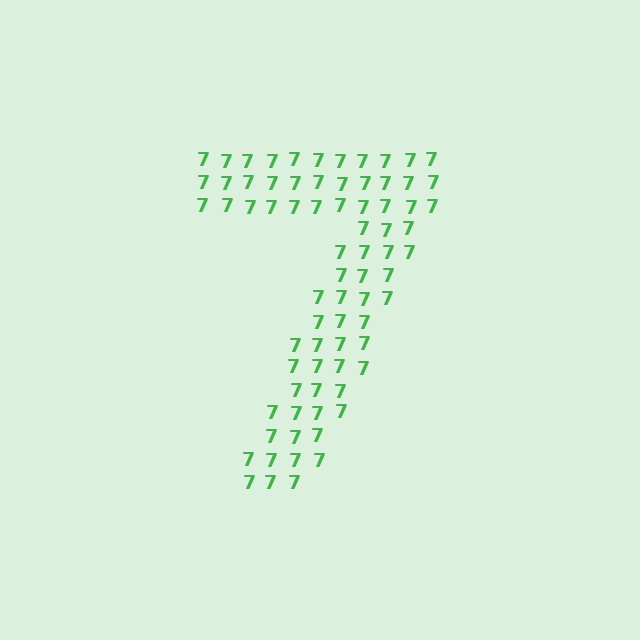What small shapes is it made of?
It is made of small digit 7's.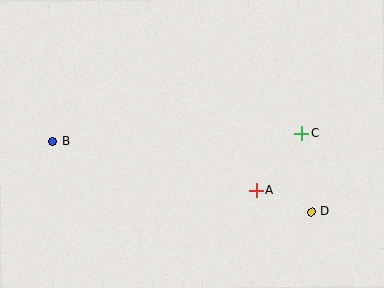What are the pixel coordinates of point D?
Point D is at (311, 212).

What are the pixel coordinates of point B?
Point B is at (53, 141).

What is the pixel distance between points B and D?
The distance between B and D is 268 pixels.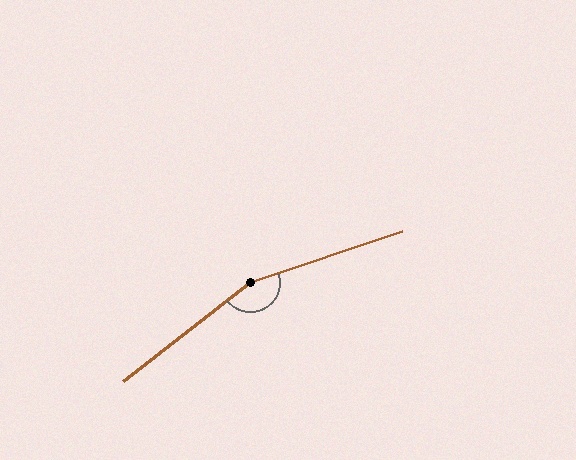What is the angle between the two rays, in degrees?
Approximately 161 degrees.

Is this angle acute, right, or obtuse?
It is obtuse.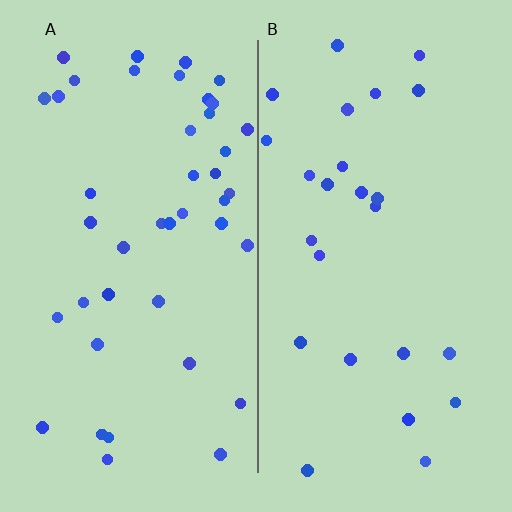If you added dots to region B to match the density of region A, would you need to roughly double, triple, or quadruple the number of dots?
Approximately double.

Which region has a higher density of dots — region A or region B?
A (the left).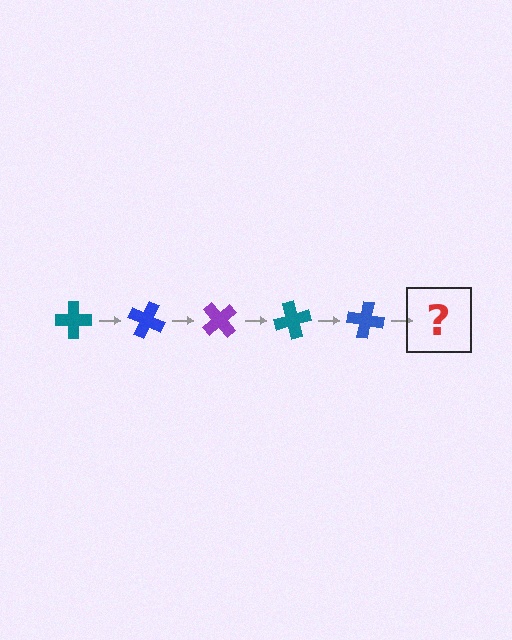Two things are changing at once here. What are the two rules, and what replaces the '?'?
The two rules are that it rotates 25 degrees each step and the color cycles through teal, blue, and purple. The '?' should be a purple cross, rotated 125 degrees from the start.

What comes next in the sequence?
The next element should be a purple cross, rotated 125 degrees from the start.